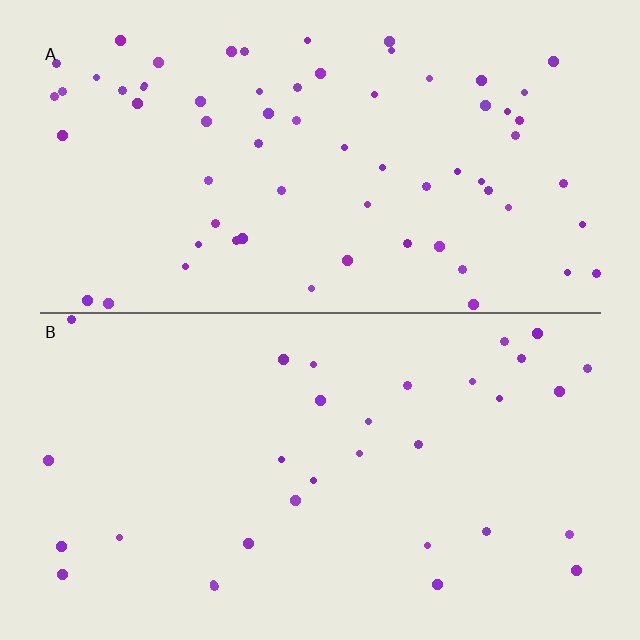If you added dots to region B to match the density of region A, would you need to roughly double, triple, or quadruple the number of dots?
Approximately double.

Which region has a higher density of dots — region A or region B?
A (the top).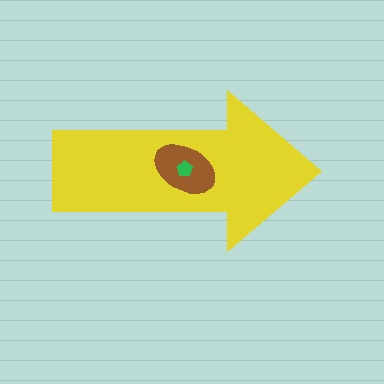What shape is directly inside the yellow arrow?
The brown ellipse.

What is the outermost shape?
The yellow arrow.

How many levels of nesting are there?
3.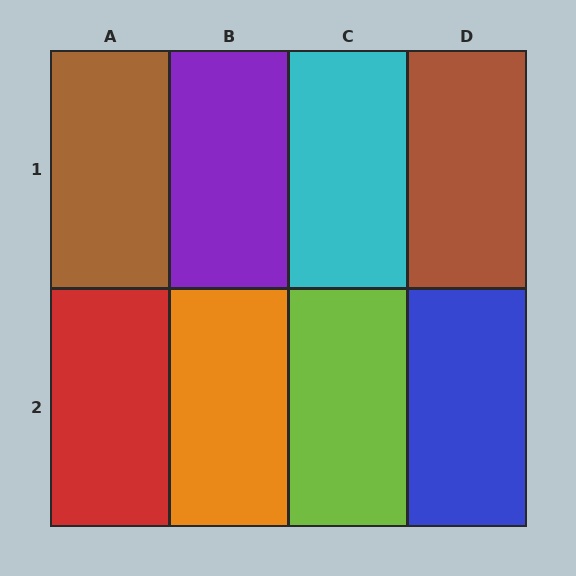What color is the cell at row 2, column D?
Blue.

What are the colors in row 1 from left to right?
Brown, purple, cyan, brown.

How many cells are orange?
1 cell is orange.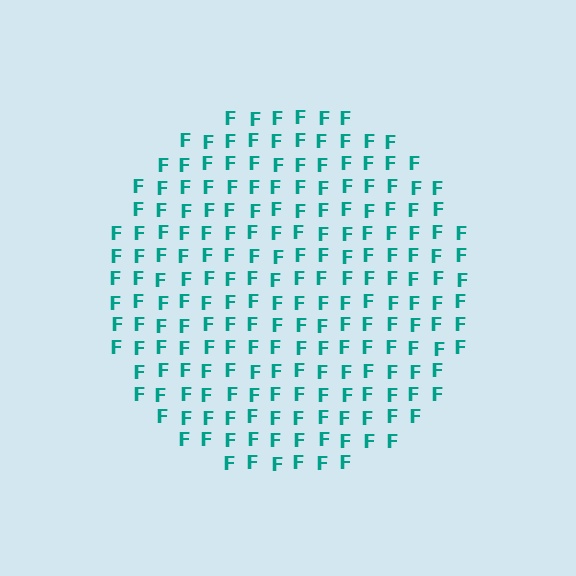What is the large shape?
The large shape is a circle.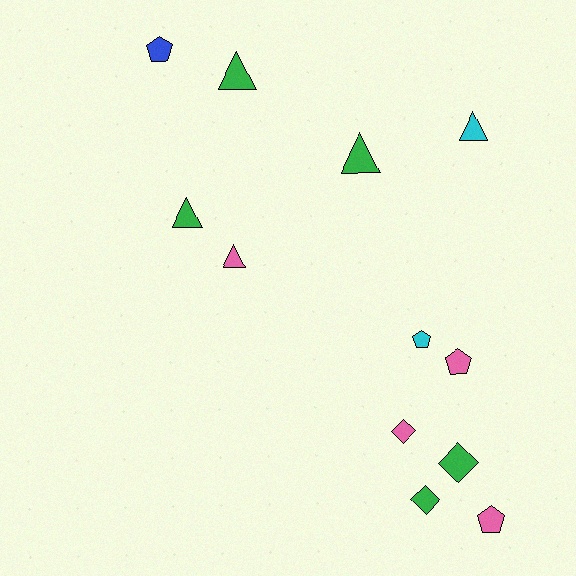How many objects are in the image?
There are 12 objects.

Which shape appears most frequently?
Triangle, with 5 objects.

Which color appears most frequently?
Green, with 5 objects.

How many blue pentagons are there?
There is 1 blue pentagon.